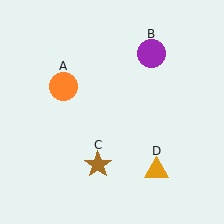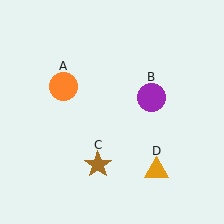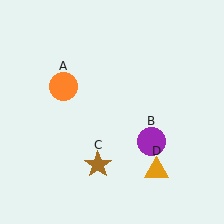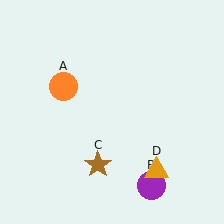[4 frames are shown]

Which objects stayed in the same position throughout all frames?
Orange circle (object A) and brown star (object C) and orange triangle (object D) remained stationary.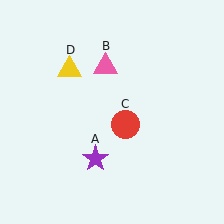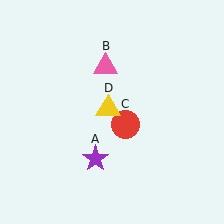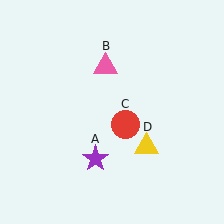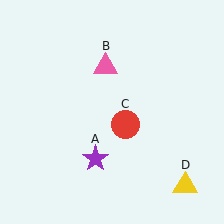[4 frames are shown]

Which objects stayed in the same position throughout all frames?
Purple star (object A) and pink triangle (object B) and red circle (object C) remained stationary.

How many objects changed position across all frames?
1 object changed position: yellow triangle (object D).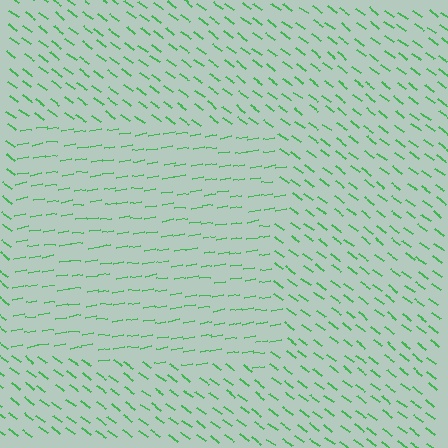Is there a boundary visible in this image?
Yes, there is a texture boundary formed by a change in line orientation.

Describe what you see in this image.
The image is filled with small green line segments. A rectangle region in the image has lines oriented differently from the surrounding lines, creating a visible texture boundary.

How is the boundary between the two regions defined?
The boundary is defined purely by a change in line orientation (approximately 45 degrees difference). All lines are the same color and thickness.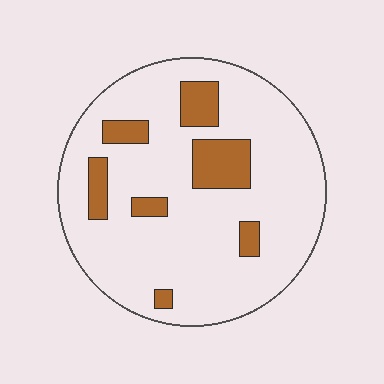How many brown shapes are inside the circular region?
7.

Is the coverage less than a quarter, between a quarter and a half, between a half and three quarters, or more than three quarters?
Less than a quarter.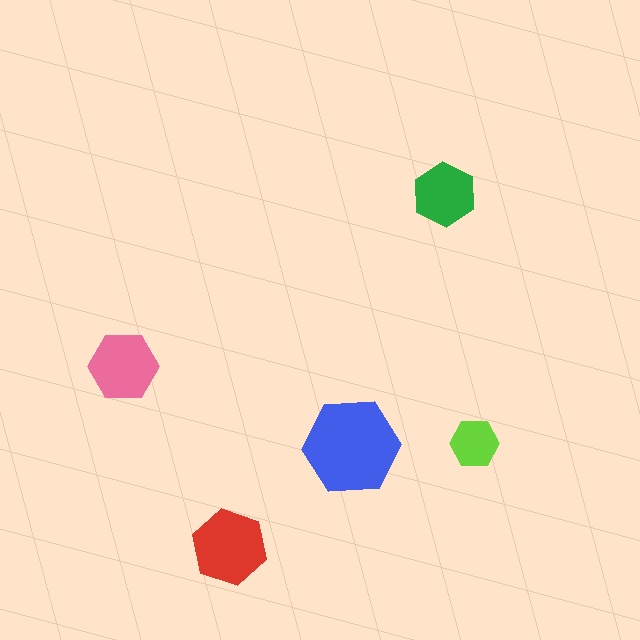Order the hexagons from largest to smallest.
the blue one, the red one, the pink one, the green one, the lime one.